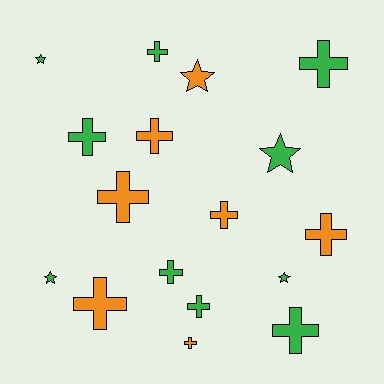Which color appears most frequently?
Green, with 10 objects.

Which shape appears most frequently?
Cross, with 12 objects.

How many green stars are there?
There are 4 green stars.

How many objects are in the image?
There are 17 objects.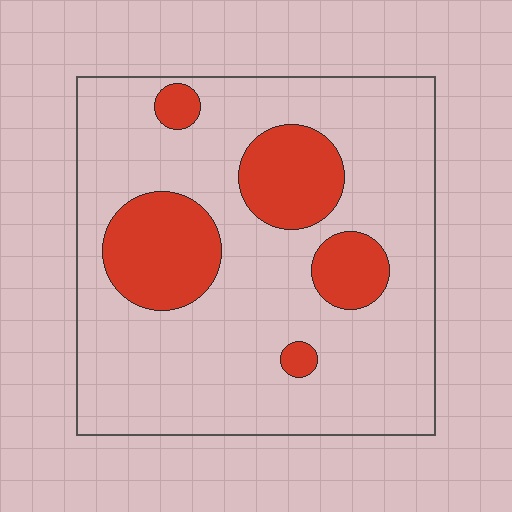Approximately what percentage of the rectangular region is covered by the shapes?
Approximately 20%.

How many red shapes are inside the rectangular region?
5.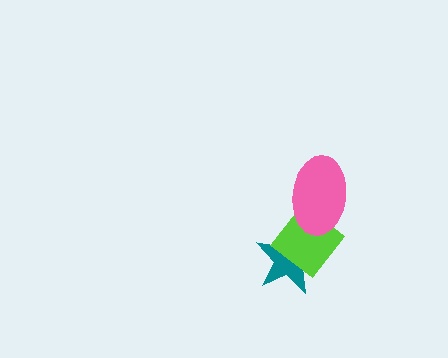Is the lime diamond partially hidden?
Yes, it is partially covered by another shape.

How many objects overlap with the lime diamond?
2 objects overlap with the lime diamond.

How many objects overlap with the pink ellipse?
1 object overlaps with the pink ellipse.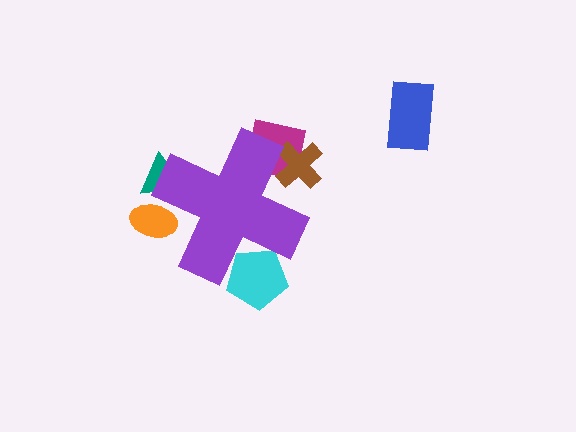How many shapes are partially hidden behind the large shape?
5 shapes are partially hidden.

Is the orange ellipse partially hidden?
Yes, the orange ellipse is partially hidden behind the purple cross.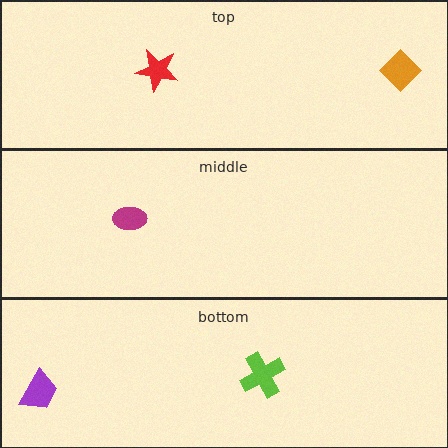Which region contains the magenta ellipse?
The middle region.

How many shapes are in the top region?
2.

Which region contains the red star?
The top region.